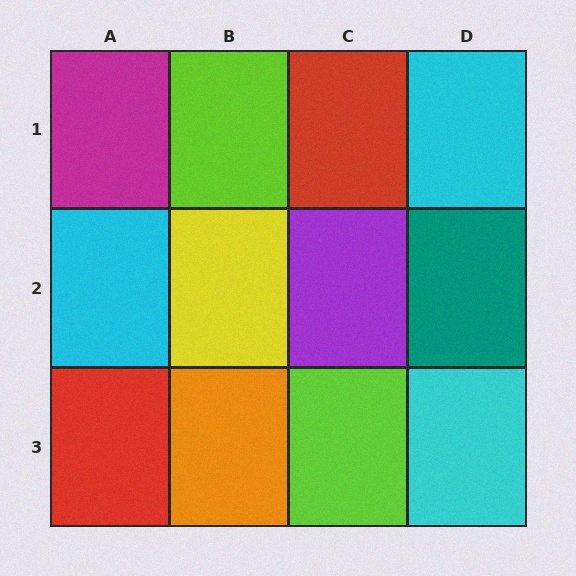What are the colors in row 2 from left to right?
Cyan, yellow, purple, teal.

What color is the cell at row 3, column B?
Orange.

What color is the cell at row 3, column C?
Lime.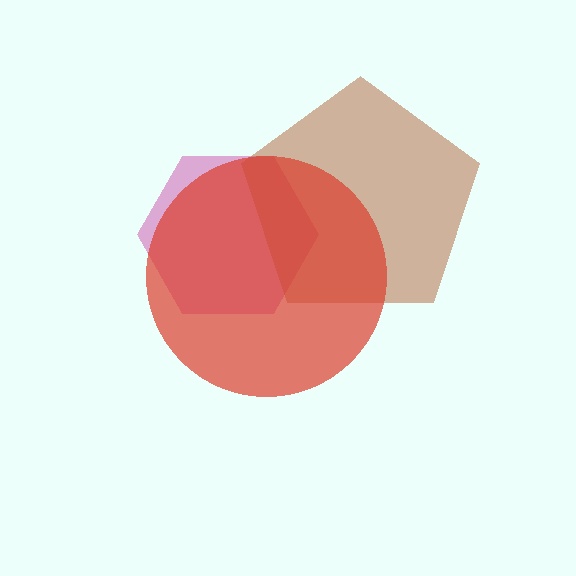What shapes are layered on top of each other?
The layered shapes are: a magenta hexagon, a brown pentagon, a red circle.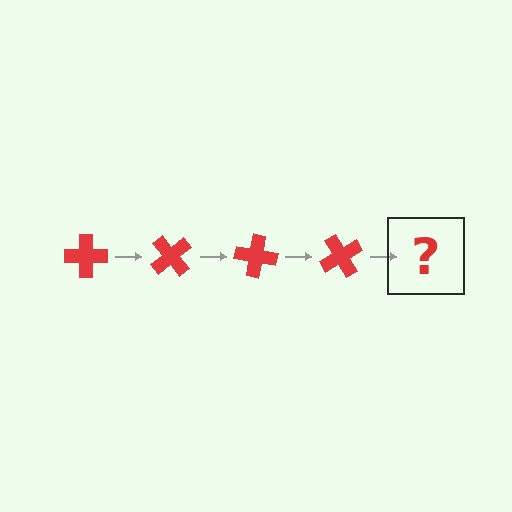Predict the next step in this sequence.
The next step is a red cross rotated 200 degrees.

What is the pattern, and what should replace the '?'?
The pattern is that the cross rotates 50 degrees each step. The '?' should be a red cross rotated 200 degrees.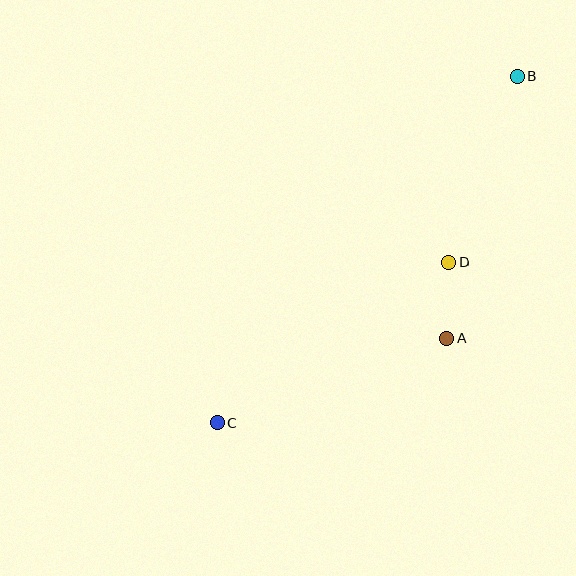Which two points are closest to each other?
Points A and D are closest to each other.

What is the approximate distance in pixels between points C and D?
The distance between C and D is approximately 282 pixels.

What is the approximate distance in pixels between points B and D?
The distance between B and D is approximately 198 pixels.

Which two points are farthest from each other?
Points B and C are farthest from each other.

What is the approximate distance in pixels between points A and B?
The distance between A and B is approximately 271 pixels.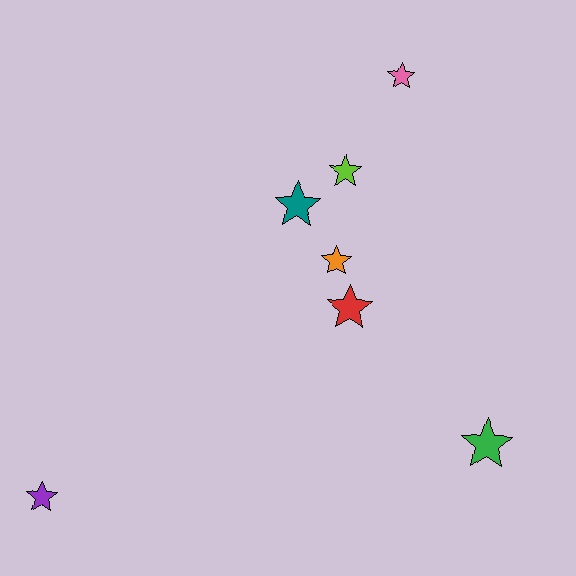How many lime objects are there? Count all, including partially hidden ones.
There is 1 lime object.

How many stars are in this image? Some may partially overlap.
There are 7 stars.